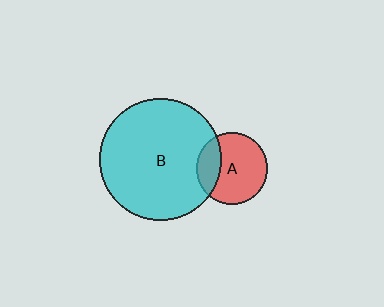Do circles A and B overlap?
Yes.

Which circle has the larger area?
Circle B (cyan).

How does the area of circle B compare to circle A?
Approximately 2.9 times.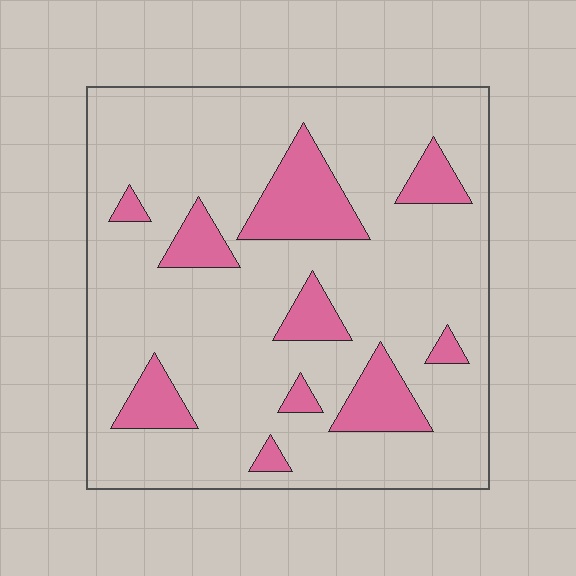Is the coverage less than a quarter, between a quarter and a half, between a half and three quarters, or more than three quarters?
Less than a quarter.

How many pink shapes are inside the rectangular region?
10.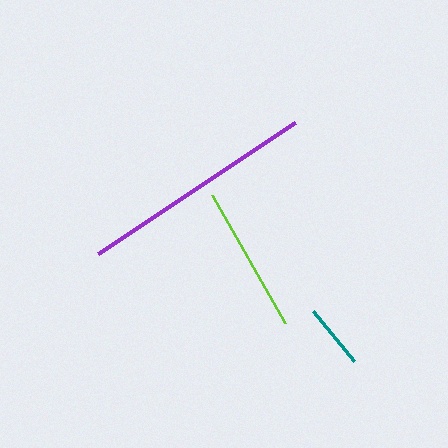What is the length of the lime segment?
The lime segment is approximately 147 pixels long.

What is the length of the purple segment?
The purple segment is approximately 236 pixels long.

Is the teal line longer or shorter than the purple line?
The purple line is longer than the teal line.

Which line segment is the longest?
The purple line is the longest at approximately 236 pixels.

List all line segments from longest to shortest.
From longest to shortest: purple, lime, teal.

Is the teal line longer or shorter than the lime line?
The lime line is longer than the teal line.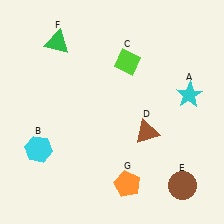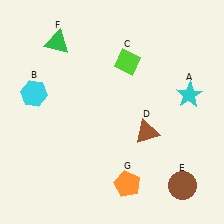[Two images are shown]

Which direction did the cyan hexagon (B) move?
The cyan hexagon (B) moved up.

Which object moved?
The cyan hexagon (B) moved up.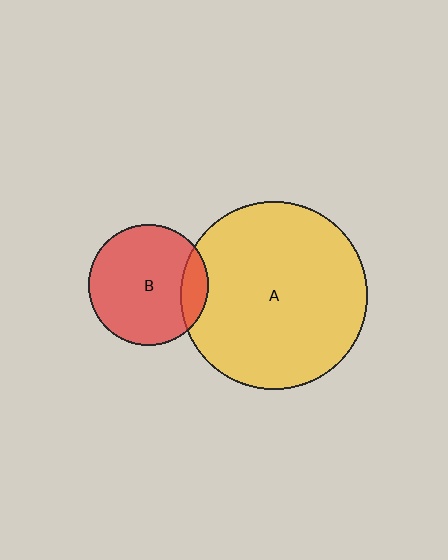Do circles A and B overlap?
Yes.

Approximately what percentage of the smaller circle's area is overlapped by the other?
Approximately 15%.